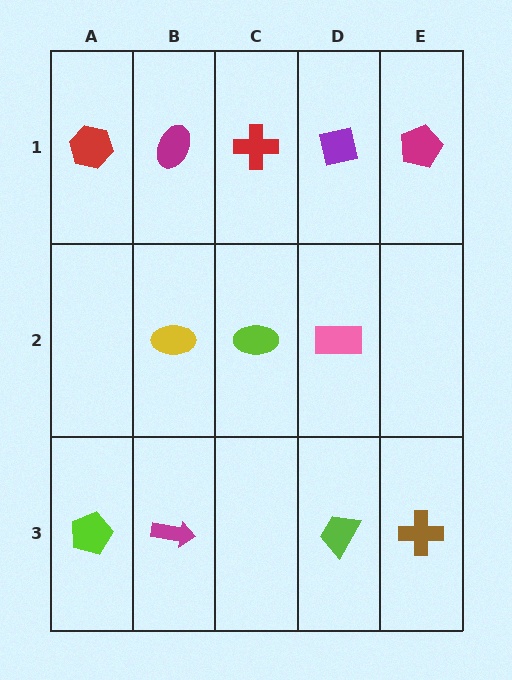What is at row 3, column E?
A brown cross.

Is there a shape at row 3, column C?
No, that cell is empty.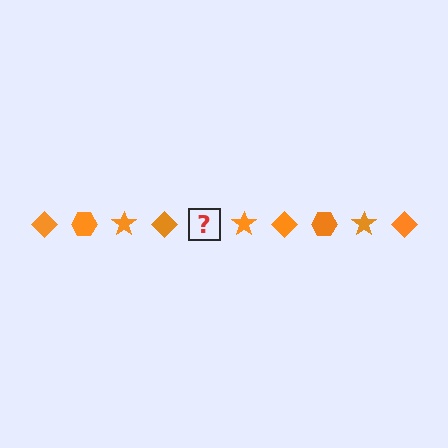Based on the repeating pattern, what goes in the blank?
The blank should be an orange hexagon.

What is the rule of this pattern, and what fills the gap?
The rule is that the pattern cycles through diamond, hexagon, star shapes in orange. The gap should be filled with an orange hexagon.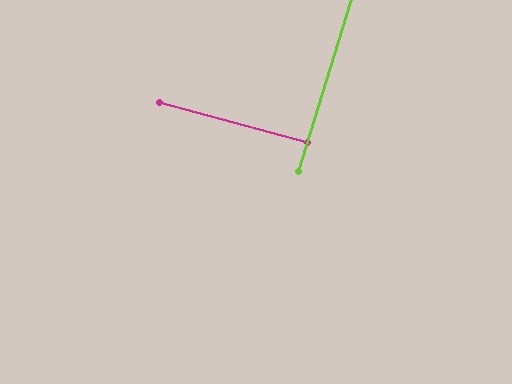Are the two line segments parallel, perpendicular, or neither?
Perpendicular — they meet at approximately 88°.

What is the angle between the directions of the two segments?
Approximately 88 degrees.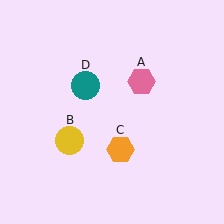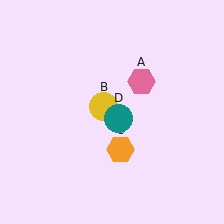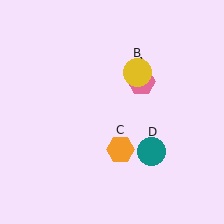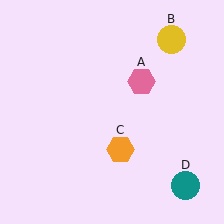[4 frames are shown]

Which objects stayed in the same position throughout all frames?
Pink hexagon (object A) and orange hexagon (object C) remained stationary.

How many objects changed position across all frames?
2 objects changed position: yellow circle (object B), teal circle (object D).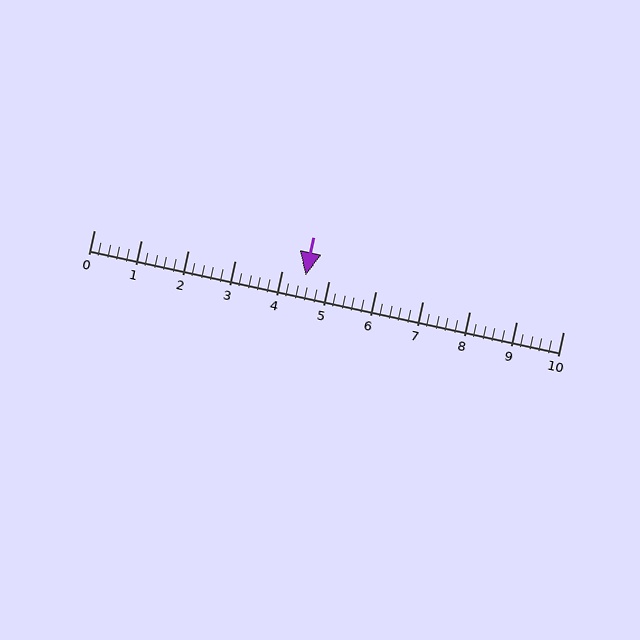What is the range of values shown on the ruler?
The ruler shows values from 0 to 10.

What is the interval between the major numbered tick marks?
The major tick marks are spaced 1 units apart.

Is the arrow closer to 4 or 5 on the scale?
The arrow is closer to 5.